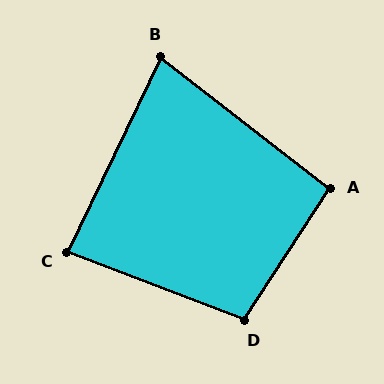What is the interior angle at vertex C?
Approximately 85 degrees (approximately right).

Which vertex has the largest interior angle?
D, at approximately 102 degrees.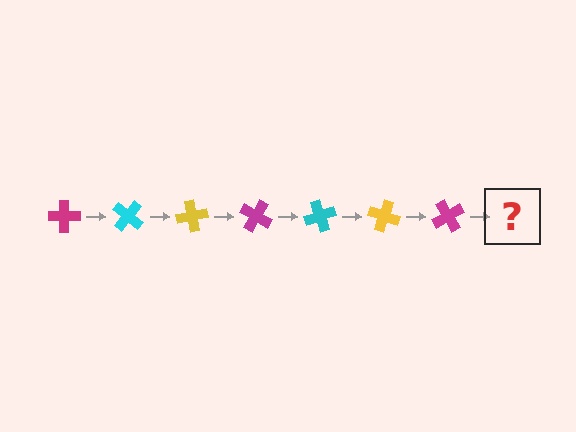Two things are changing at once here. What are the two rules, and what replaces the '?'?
The two rules are that it rotates 40 degrees each step and the color cycles through magenta, cyan, and yellow. The '?' should be a cyan cross, rotated 280 degrees from the start.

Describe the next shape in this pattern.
It should be a cyan cross, rotated 280 degrees from the start.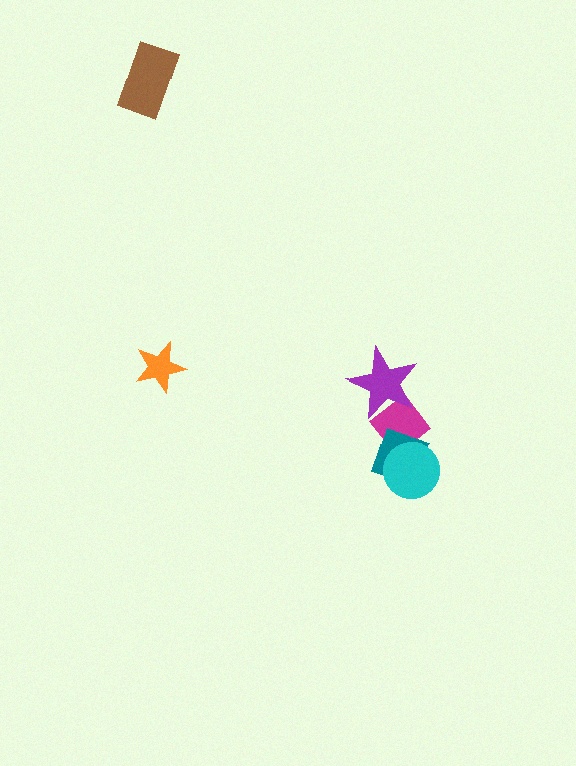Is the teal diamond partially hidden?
Yes, it is partially covered by another shape.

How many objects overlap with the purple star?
1 object overlaps with the purple star.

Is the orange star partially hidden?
No, no other shape covers it.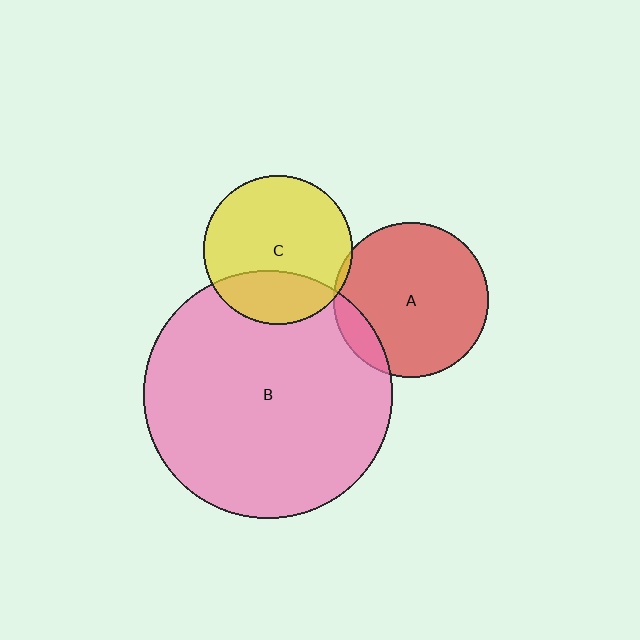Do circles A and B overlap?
Yes.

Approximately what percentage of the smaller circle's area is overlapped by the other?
Approximately 10%.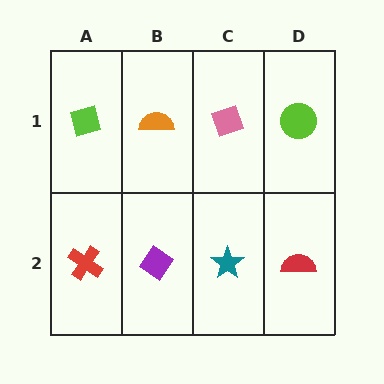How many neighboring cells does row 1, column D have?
2.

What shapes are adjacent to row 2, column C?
A pink diamond (row 1, column C), a purple diamond (row 2, column B), a red semicircle (row 2, column D).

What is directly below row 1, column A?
A red cross.